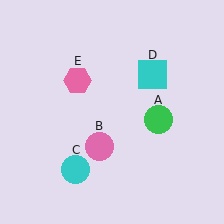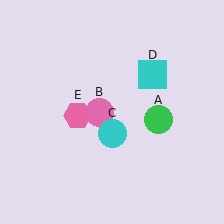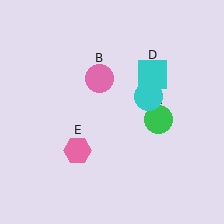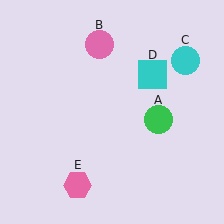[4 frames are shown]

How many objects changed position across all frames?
3 objects changed position: pink circle (object B), cyan circle (object C), pink hexagon (object E).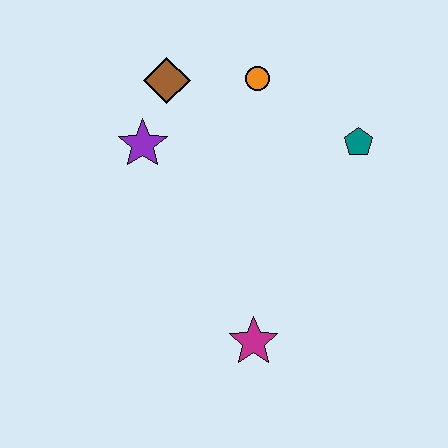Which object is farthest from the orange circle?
The magenta star is farthest from the orange circle.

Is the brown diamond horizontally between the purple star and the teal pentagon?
Yes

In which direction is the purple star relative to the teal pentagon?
The purple star is to the left of the teal pentagon.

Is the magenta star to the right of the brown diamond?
Yes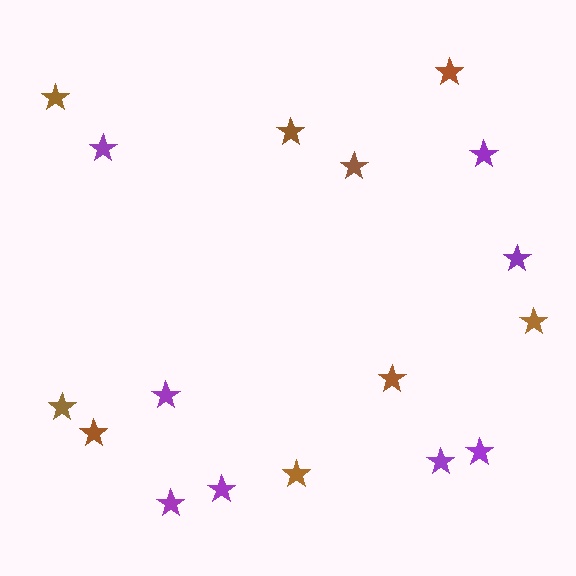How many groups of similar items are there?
There are 2 groups: one group of brown stars (9) and one group of purple stars (8).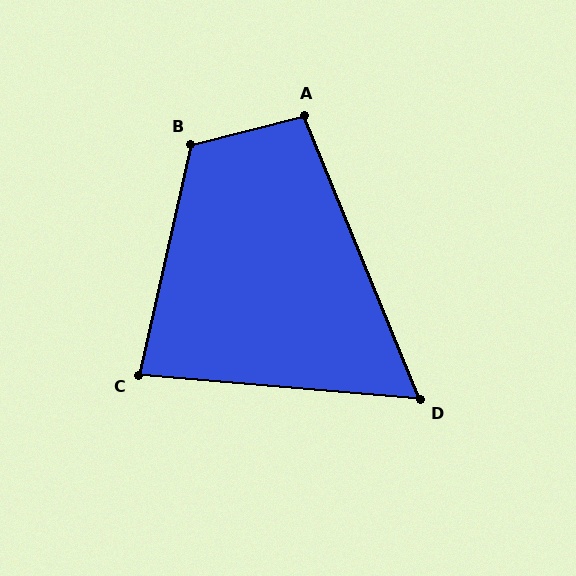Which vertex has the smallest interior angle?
D, at approximately 63 degrees.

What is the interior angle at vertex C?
Approximately 82 degrees (acute).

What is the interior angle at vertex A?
Approximately 98 degrees (obtuse).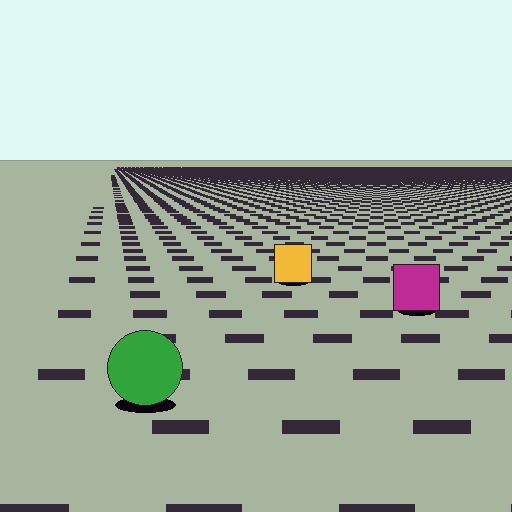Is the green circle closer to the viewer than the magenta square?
Yes. The green circle is closer — you can tell from the texture gradient: the ground texture is coarser near it.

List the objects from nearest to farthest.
From nearest to farthest: the green circle, the magenta square, the yellow square.